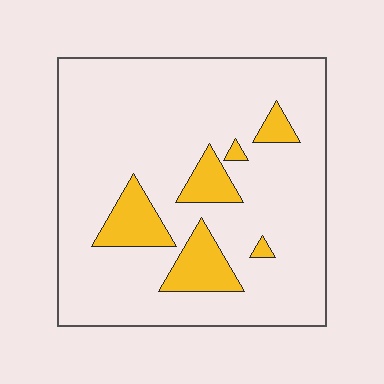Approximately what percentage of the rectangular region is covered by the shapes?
Approximately 15%.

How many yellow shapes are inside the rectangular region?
6.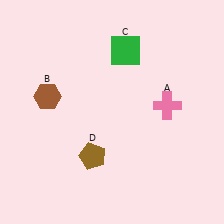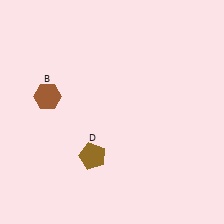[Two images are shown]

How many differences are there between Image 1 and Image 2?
There are 2 differences between the two images.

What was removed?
The green square (C), the pink cross (A) were removed in Image 2.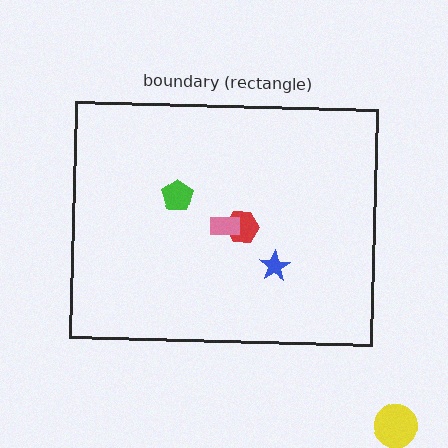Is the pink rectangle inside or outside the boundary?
Inside.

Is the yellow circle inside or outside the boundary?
Outside.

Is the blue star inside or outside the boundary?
Inside.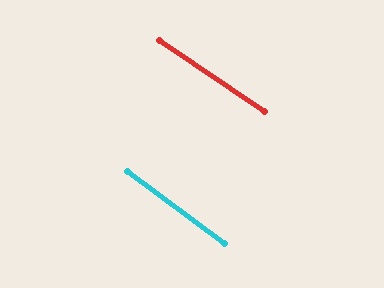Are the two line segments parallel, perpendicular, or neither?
Parallel — their directions differ by only 1.6°.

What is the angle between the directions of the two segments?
Approximately 2 degrees.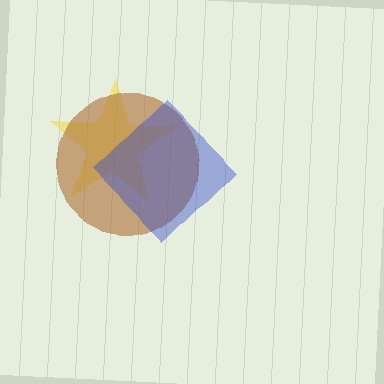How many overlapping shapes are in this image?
There are 3 overlapping shapes in the image.